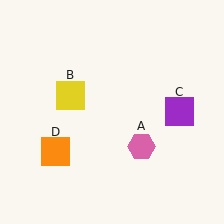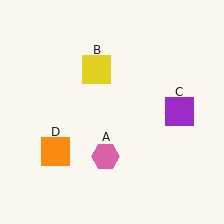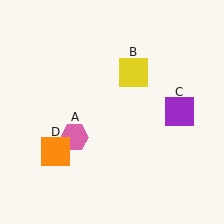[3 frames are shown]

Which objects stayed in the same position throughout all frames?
Purple square (object C) and orange square (object D) remained stationary.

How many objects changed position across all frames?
2 objects changed position: pink hexagon (object A), yellow square (object B).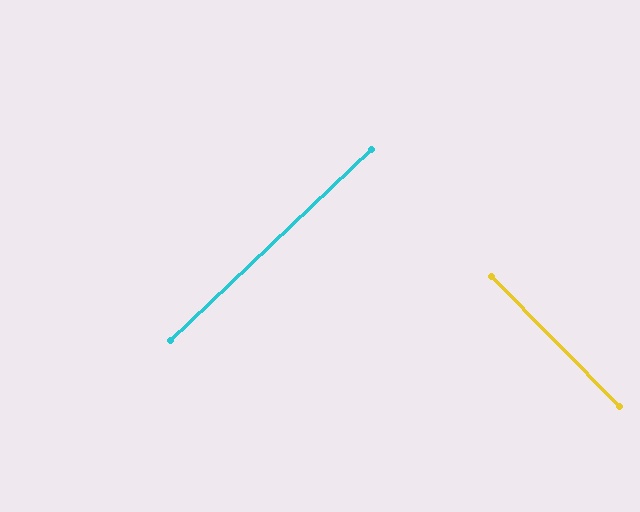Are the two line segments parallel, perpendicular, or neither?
Perpendicular — they meet at approximately 89°.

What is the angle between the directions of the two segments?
Approximately 89 degrees.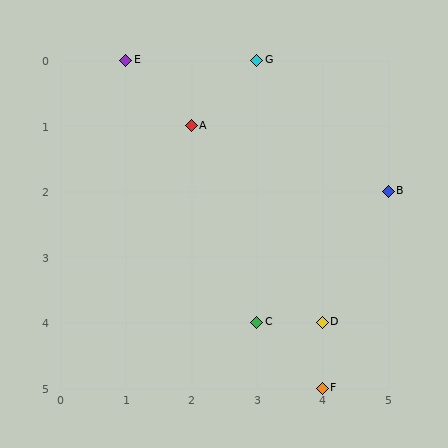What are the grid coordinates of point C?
Point C is at grid coordinates (3, 4).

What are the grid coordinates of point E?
Point E is at grid coordinates (1, 0).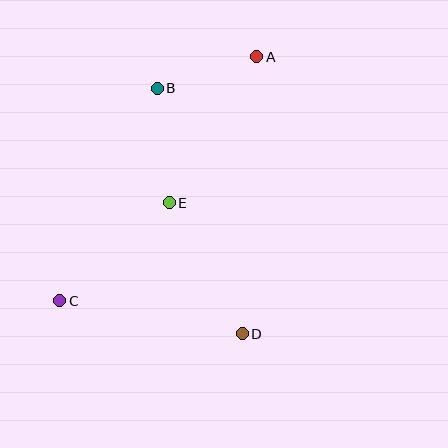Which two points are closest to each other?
Points A and B are closest to each other.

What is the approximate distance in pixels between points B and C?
The distance between B and C is approximately 234 pixels.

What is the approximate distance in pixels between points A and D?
The distance between A and D is approximately 277 pixels.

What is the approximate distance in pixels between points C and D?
The distance between C and D is approximately 185 pixels.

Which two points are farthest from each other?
Points A and C are farthest from each other.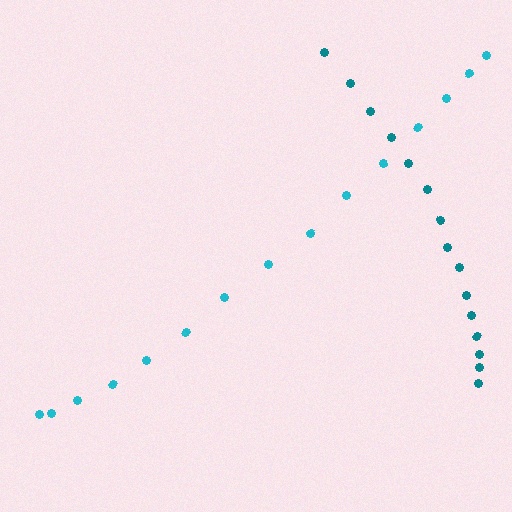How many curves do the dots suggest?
There are 2 distinct paths.